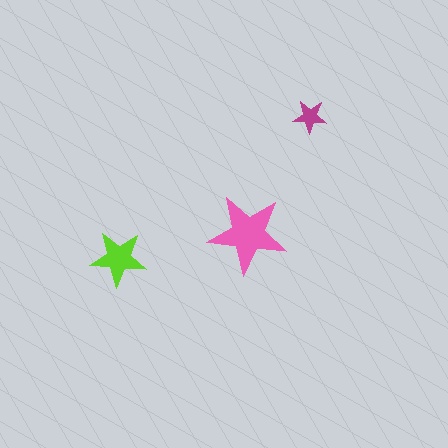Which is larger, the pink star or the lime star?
The pink one.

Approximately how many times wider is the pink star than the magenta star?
About 2.5 times wider.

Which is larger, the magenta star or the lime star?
The lime one.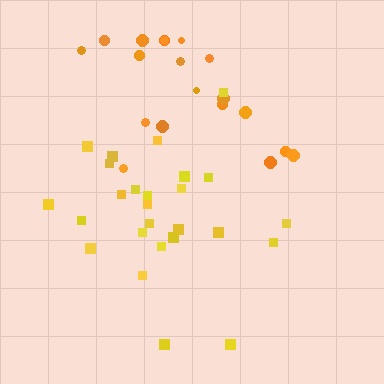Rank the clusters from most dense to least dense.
yellow, orange.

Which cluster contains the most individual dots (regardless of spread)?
Yellow (26).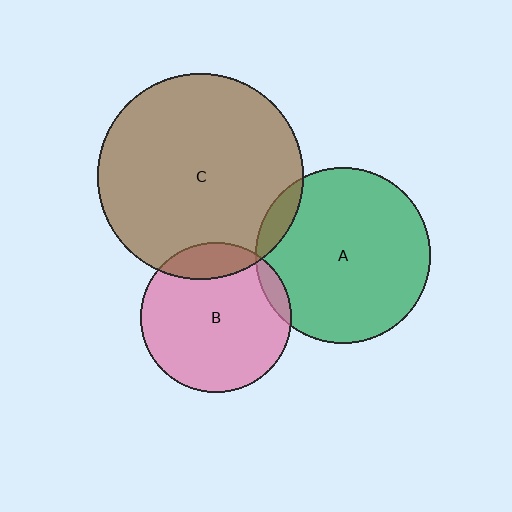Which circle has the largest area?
Circle C (brown).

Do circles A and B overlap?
Yes.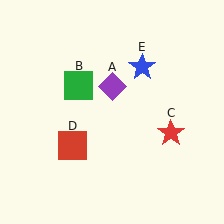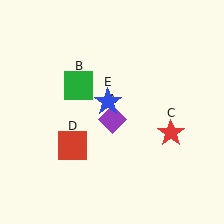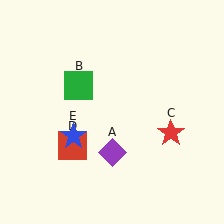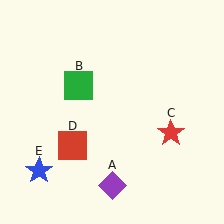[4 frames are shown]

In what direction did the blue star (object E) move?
The blue star (object E) moved down and to the left.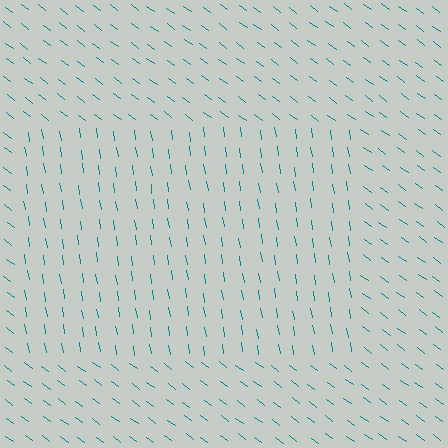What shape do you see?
I see a rectangle.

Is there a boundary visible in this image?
Yes, there is a texture boundary formed by a change in line orientation.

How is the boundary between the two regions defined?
The boundary is defined purely by a change in line orientation (approximately 45 degrees difference). All lines are the same color and thickness.